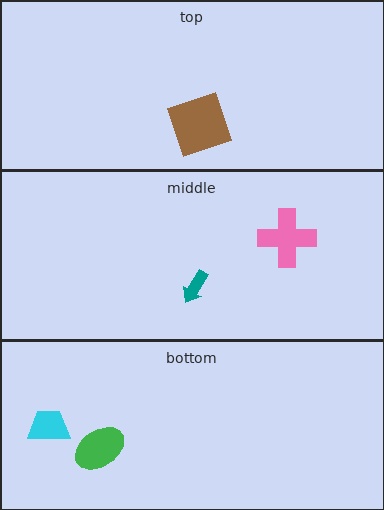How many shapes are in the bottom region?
2.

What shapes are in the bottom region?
The green ellipse, the cyan trapezoid.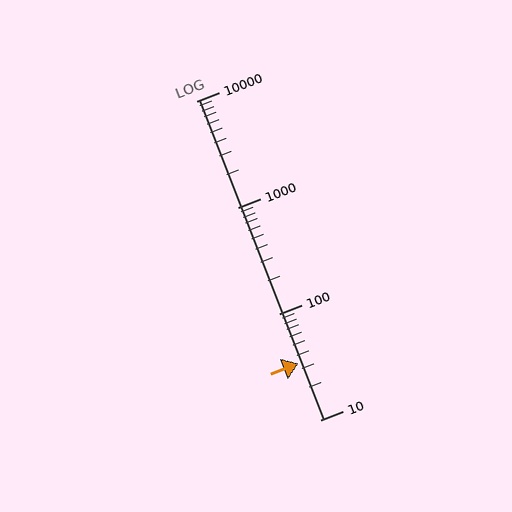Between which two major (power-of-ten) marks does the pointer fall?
The pointer is between 10 and 100.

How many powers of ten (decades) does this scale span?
The scale spans 3 decades, from 10 to 10000.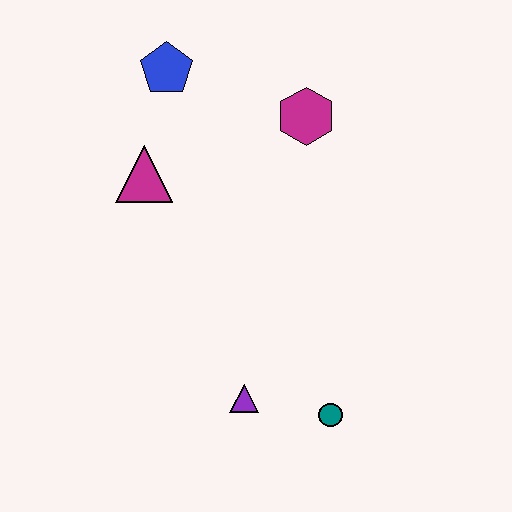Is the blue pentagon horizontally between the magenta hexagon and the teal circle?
No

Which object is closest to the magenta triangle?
The blue pentagon is closest to the magenta triangle.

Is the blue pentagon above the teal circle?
Yes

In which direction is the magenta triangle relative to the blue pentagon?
The magenta triangle is below the blue pentagon.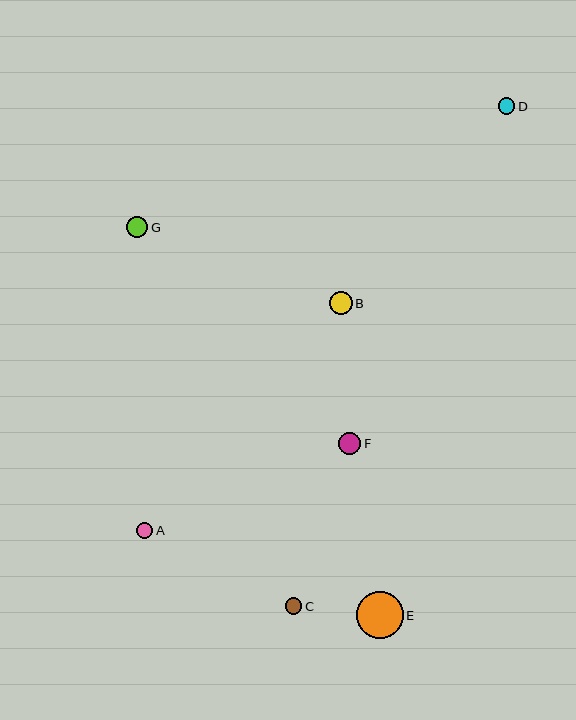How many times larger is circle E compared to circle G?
Circle E is approximately 2.2 times the size of circle G.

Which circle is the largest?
Circle E is the largest with a size of approximately 47 pixels.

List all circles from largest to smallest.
From largest to smallest: E, B, F, G, D, C, A.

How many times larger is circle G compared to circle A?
Circle G is approximately 1.3 times the size of circle A.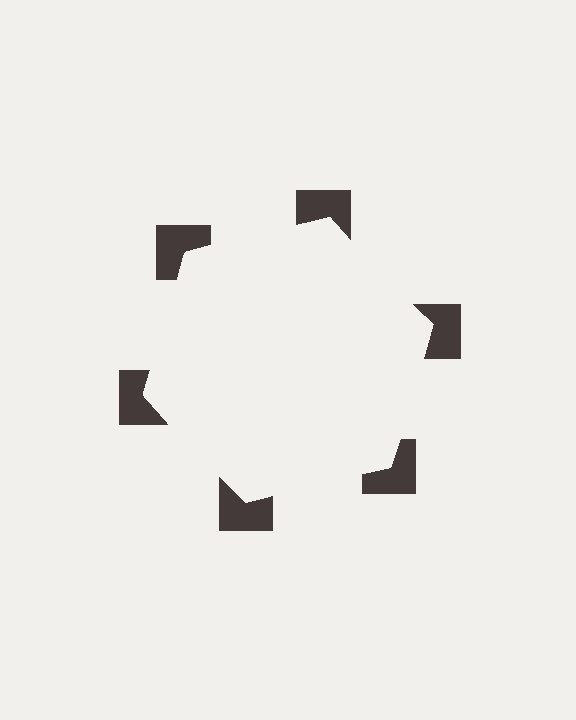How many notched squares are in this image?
There are 6 — one at each vertex of the illusory hexagon.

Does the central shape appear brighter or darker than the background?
It typically appears slightly brighter than the background, even though no actual brightness change is drawn.